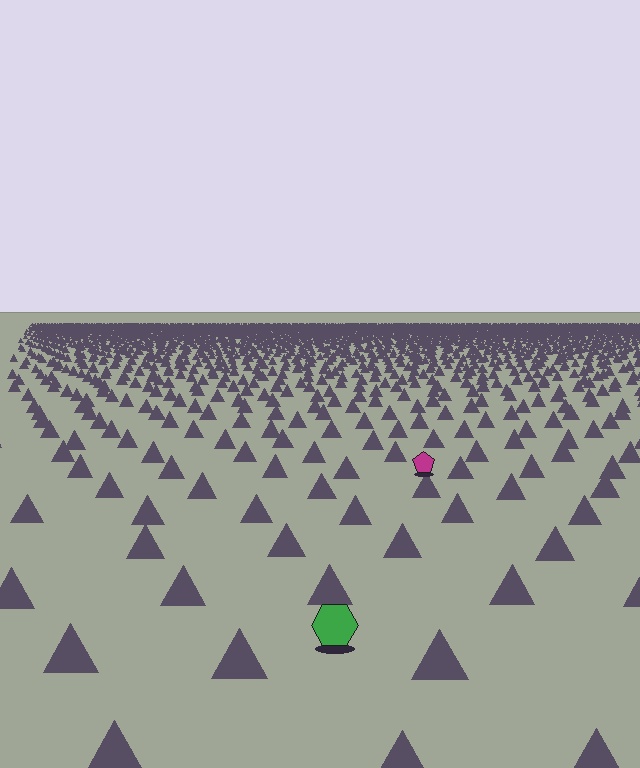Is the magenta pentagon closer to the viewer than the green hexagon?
No. The green hexagon is closer — you can tell from the texture gradient: the ground texture is coarser near it.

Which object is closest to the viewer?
The green hexagon is closest. The texture marks near it are larger and more spread out.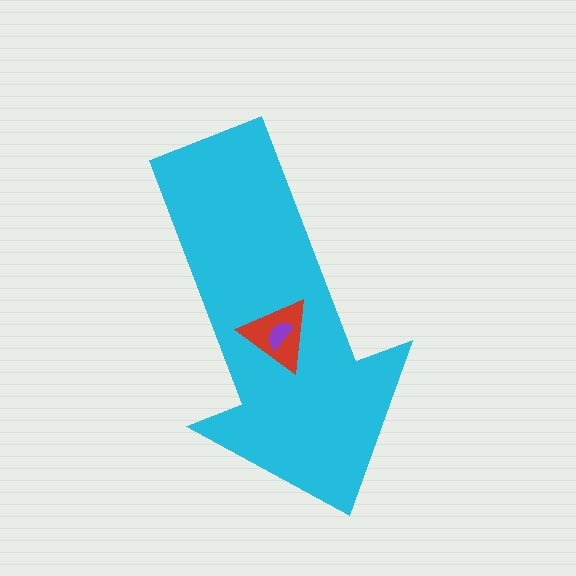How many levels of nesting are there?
3.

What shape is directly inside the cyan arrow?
The red triangle.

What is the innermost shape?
The purple semicircle.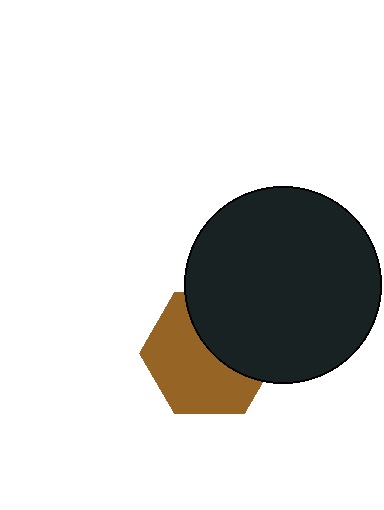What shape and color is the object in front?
The object in front is a black circle.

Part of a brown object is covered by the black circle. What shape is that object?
It is a hexagon.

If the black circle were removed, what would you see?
You would see the complete brown hexagon.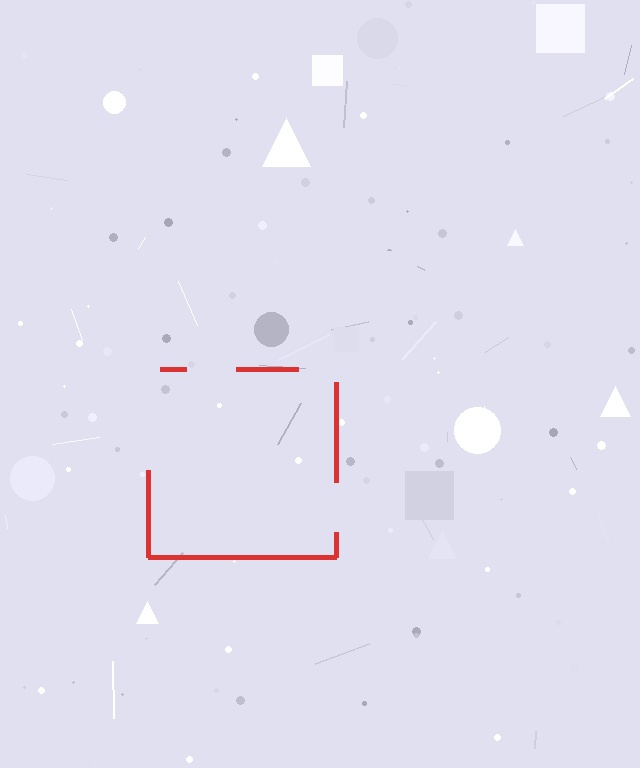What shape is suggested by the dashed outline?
The dashed outline suggests a square.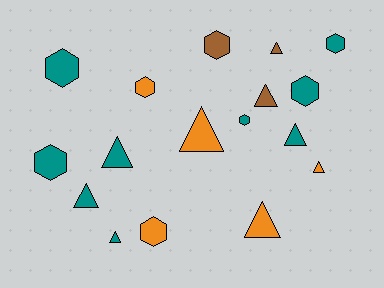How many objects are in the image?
There are 17 objects.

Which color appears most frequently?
Teal, with 9 objects.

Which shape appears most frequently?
Triangle, with 9 objects.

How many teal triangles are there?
There are 4 teal triangles.